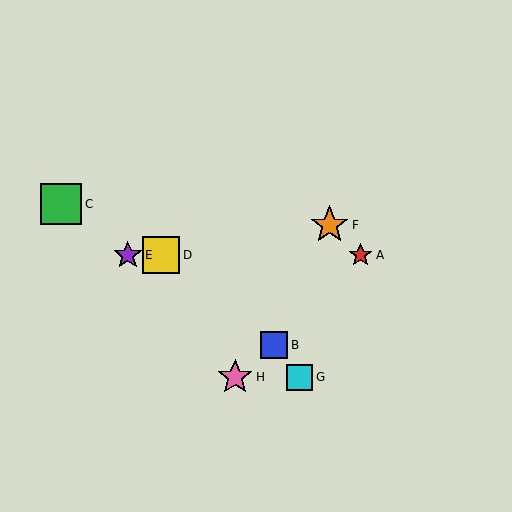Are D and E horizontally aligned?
Yes, both are at y≈255.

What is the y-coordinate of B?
Object B is at y≈345.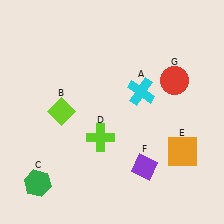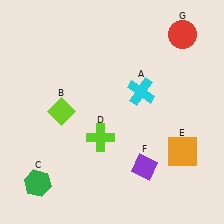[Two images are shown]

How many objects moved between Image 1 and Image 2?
1 object moved between the two images.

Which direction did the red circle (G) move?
The red circle (G) moved up.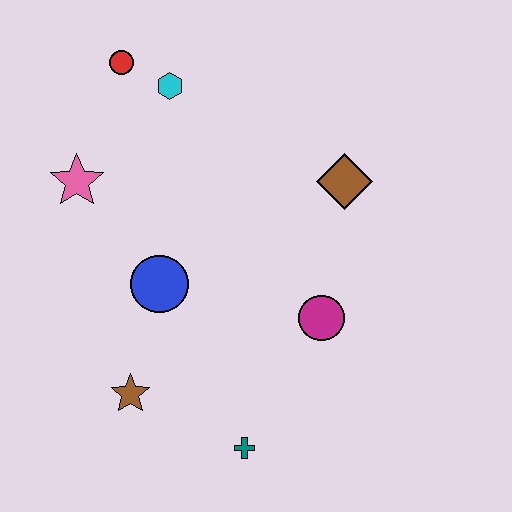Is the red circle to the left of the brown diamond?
Yes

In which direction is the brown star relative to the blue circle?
The brown star is below the blue circle.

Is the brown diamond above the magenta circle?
Yes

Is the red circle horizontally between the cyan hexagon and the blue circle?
No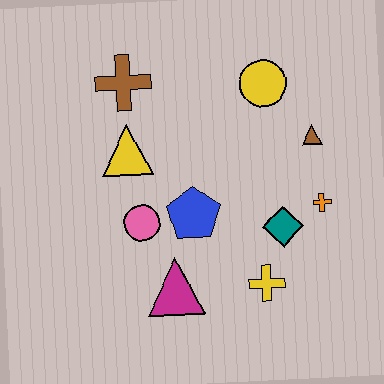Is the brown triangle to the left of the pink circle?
No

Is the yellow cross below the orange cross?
Yes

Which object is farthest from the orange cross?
The brown cross is farthest from the orange cross.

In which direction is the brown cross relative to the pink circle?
The brown cross is above the pink circle.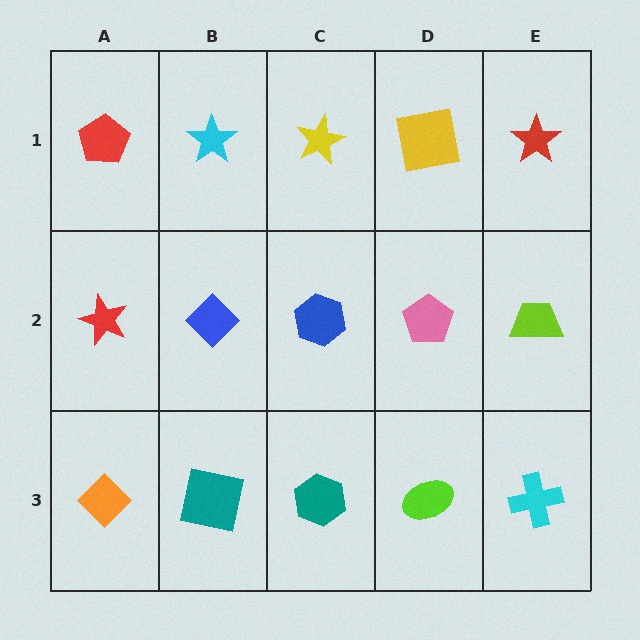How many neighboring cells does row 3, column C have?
3.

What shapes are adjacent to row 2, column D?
A yellow square (row 1, column D), a lime ellipse (row 3, column D), a blue hexagon (row 2, column C), a lime trapezoid (row 2, column E).